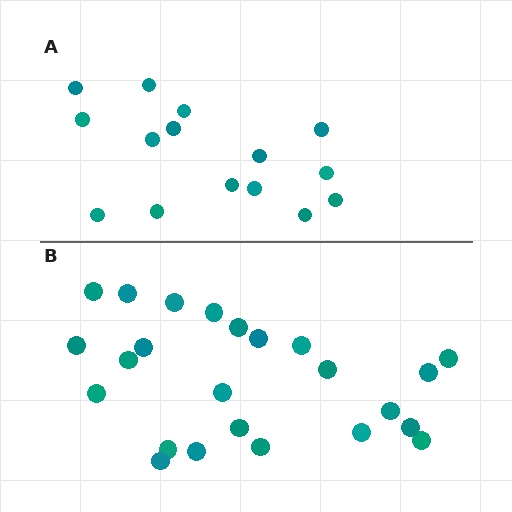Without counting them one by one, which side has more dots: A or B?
Region B (the bottom region) has more dots.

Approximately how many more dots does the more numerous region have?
Region B has roughly 8 or so more dots than region A.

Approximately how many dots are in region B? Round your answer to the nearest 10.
About 20 dots. (The exact count is 24, which rounds to 20.)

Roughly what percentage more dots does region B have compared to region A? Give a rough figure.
About 60% more.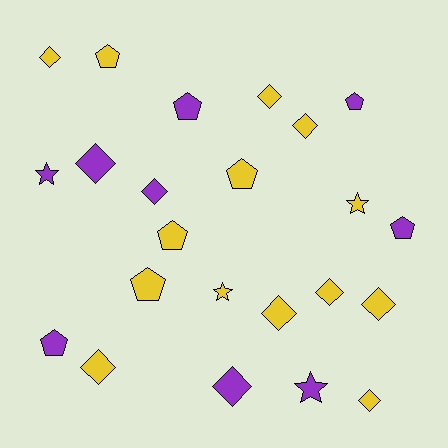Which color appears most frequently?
Yellow, with 14 objects.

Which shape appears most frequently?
Diamond, with 11 objects.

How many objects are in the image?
There are 23 objects.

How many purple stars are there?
There are 2 purple stars.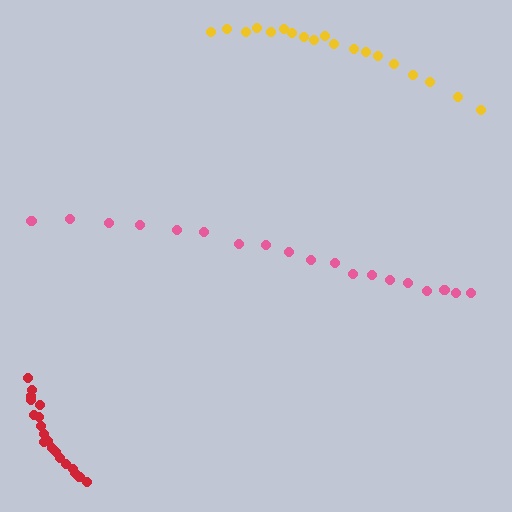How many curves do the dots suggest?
There are 3 distinct paths.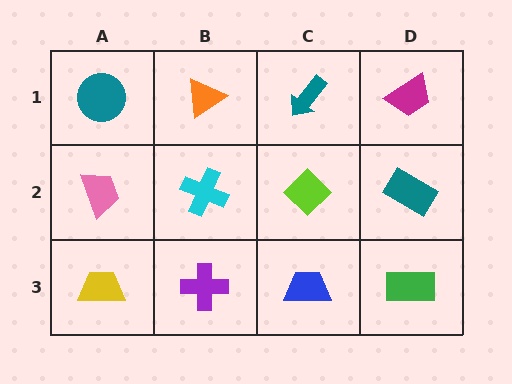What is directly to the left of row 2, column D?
A lime diamond.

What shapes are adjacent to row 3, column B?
A cyan cross (row 2, column B), a yellow trapezoid (row 3, column A), a blue trapezoid (row 3, column C).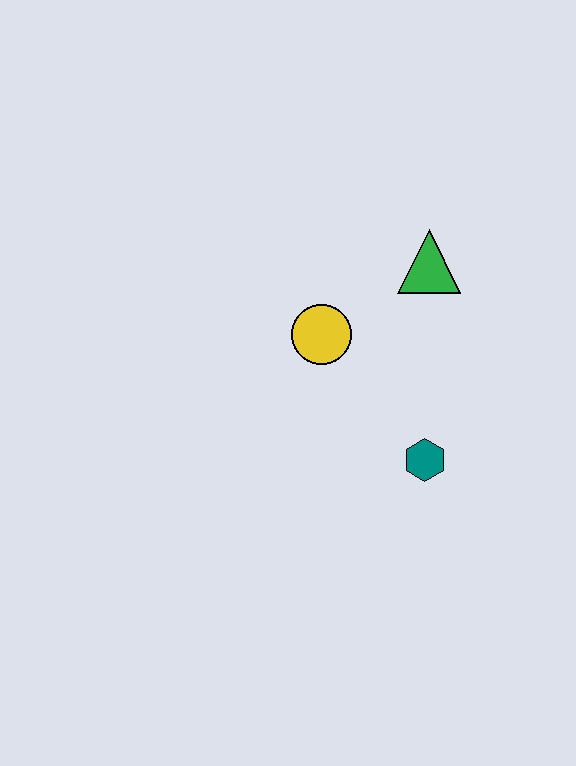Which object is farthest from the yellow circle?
The teal hexagon is farthest from the yellow circle.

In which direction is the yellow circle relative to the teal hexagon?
The yellow circle is above the teal hexagon.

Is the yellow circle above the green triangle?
No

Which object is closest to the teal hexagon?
The yellow circle is closest to the teal hexagon.